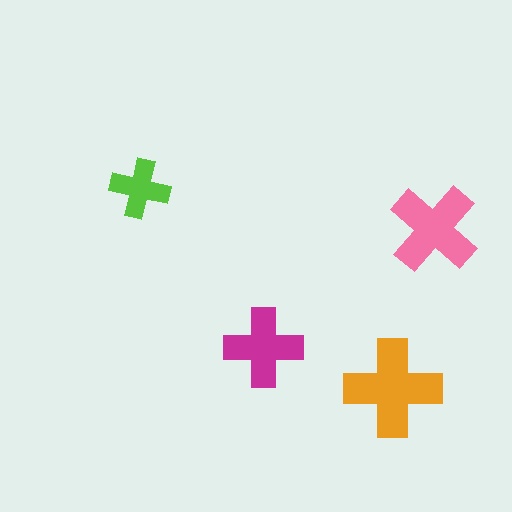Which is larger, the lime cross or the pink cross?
The pink one.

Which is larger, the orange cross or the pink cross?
The orange one.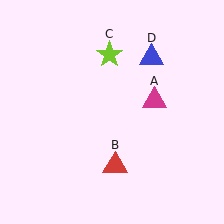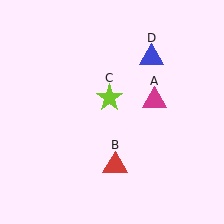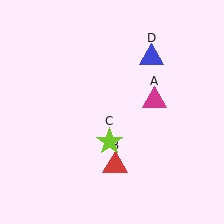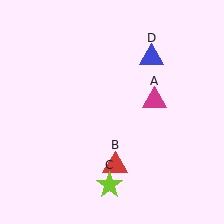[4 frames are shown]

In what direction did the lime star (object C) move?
The lime star (object C) moved down.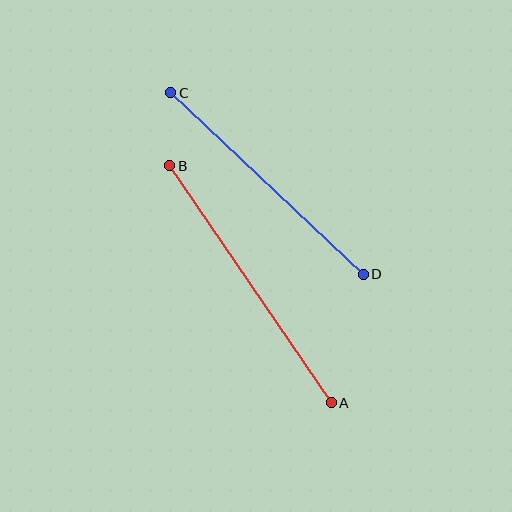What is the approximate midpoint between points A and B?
The midpoint is at approximately (250, 284) pixels.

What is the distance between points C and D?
The distance is approximately 265 pixels.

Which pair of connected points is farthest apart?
Points A and B are farthest apart.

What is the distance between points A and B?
The distance is approximately 287 pixels.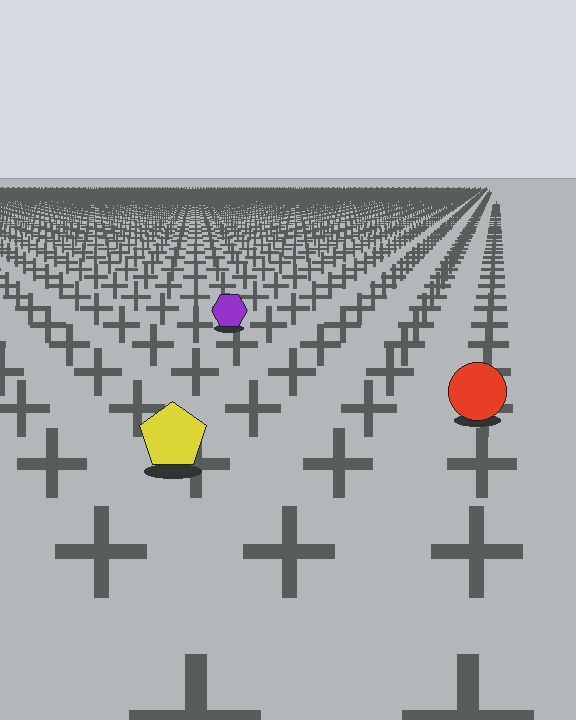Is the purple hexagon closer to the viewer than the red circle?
No. The red circle is closer — you can tell from the texture gradient: the ground texture is coarser near it.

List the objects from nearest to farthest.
From nearest to farthest: the yellow pentagon, the red circle, the purple hexagon.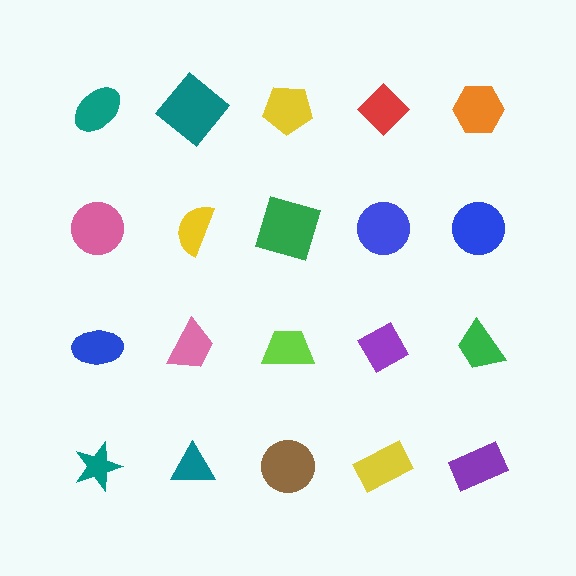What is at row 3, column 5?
A green trapezoid.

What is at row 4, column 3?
A brown circle.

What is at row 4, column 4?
A yellow rectangle.